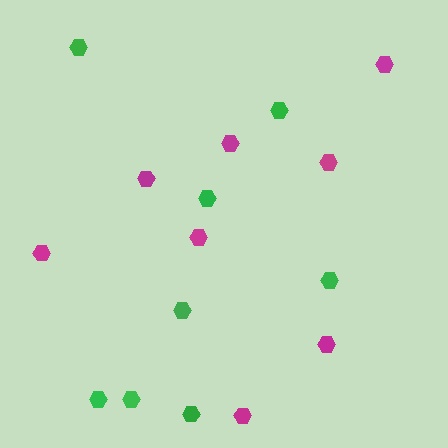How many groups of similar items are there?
There are 2 groups: one group of green hexagons (8) and one group of magenta hexagons (8).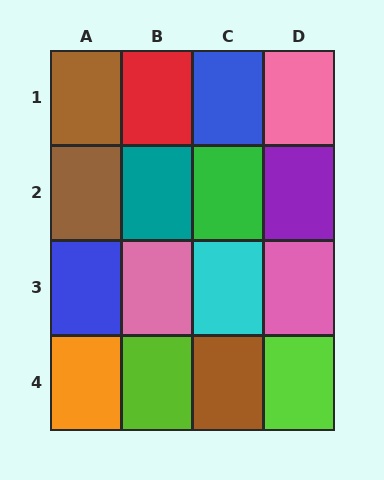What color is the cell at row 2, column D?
Purple.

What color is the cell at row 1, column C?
Blue.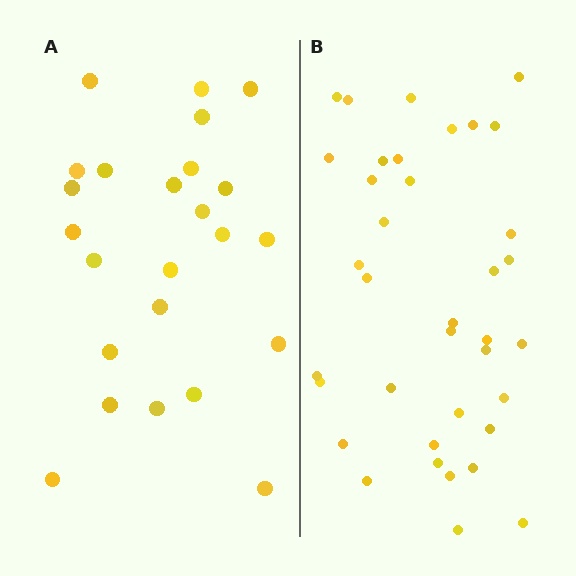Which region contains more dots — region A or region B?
Region B (the right region) has more dots.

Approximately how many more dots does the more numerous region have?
Region B has approximately 15 more dots than region A.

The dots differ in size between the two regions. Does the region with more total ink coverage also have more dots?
No. Region A has more total ink coverage because its dots are larger, but region B actually contains more individual dots. Total area can be misleading — the number of items is what matters here.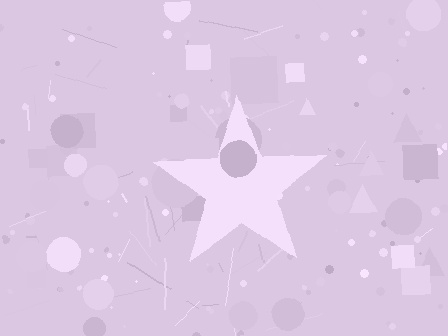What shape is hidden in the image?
A star is hidden in the image.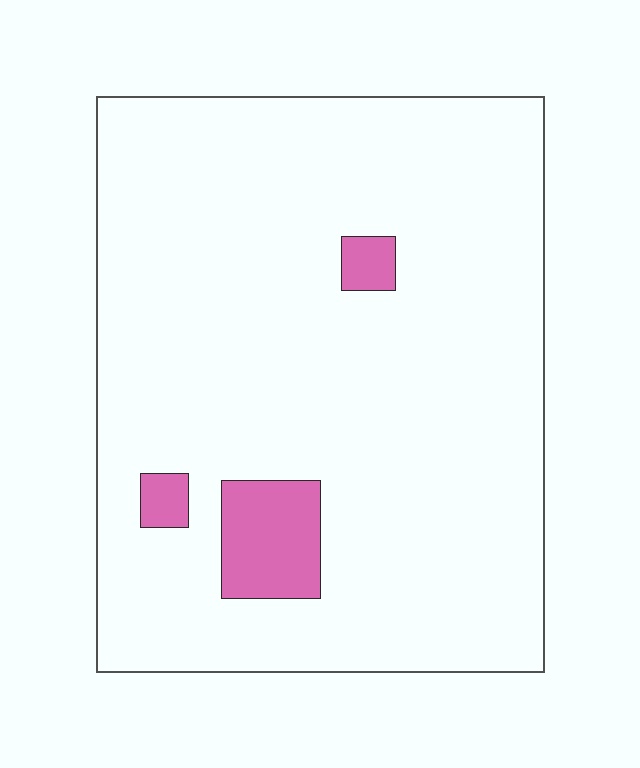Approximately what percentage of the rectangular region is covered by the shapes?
Approximately 5%.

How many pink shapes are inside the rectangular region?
3.